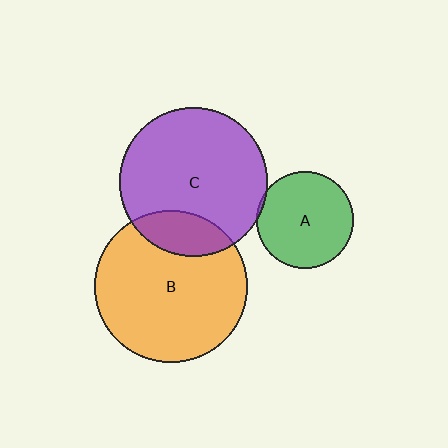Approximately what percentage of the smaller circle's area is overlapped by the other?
Approximately 5%.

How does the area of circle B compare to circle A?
Approximately 2.5 times.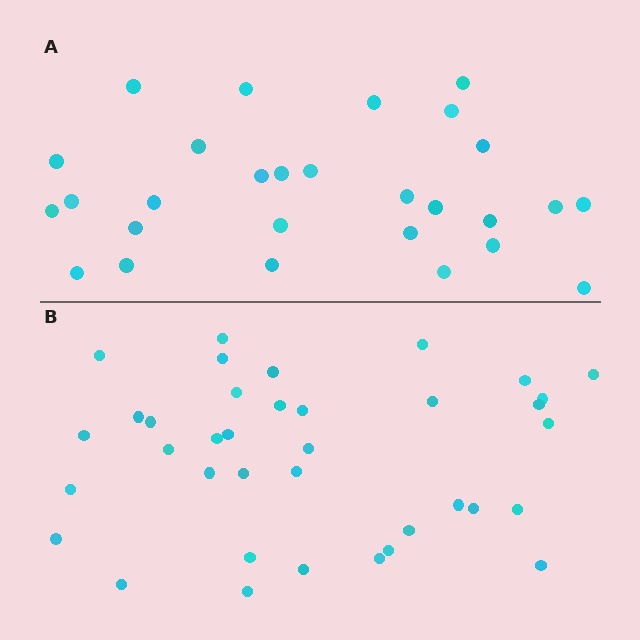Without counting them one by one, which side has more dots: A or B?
Region B (the bottom region) has more dots.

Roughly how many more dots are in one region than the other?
Region B has roughly 8 or so more dots than region A.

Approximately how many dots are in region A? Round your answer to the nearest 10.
About 30 dots. (The exact count is 28, which rounds to 30.)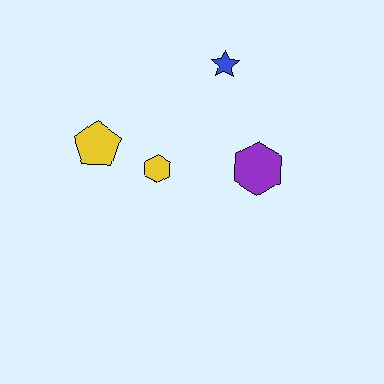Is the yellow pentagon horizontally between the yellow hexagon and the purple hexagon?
No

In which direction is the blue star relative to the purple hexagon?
The blue star is above the purple hexagon.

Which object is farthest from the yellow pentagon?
The purple hexagon is farthest from the yellow pentagon.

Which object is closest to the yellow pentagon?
The yellow hexagon is closest to the yellow pentagon.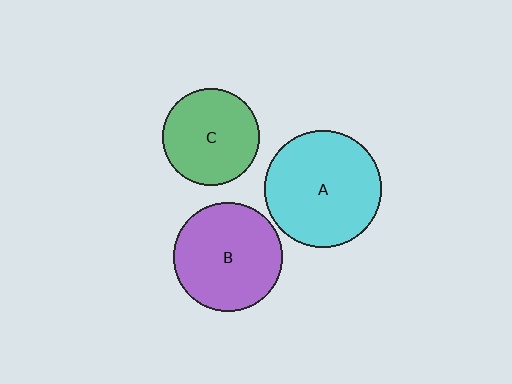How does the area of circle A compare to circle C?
Approximately 1.5 times.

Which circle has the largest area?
Circle A (cyan).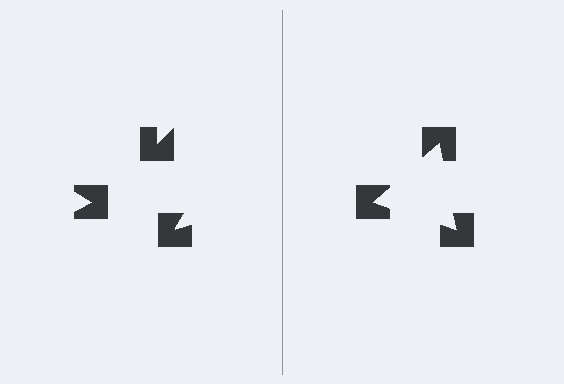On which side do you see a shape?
An illusory triangle appears on the right side. On the left side the wedge cuts are rotated, so no coherent shape forms.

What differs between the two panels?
The notched squares are positioned identically on both sides; only the wedge orientations differ. On the right they align to a triangle; on the left they are misaligned.